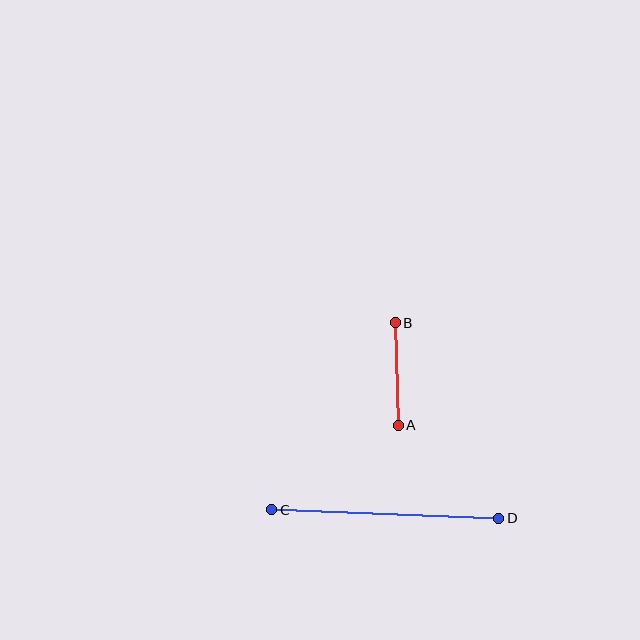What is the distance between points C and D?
The distance is approximately 227 pixels.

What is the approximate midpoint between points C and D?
The midpoint is at approximately (385, 514) pixels.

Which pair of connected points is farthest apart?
Points C and D are farthest apart.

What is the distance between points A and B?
The distance is approximately 103 pixels.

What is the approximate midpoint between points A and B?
The midpoint is at approximately (397, 374) pixels.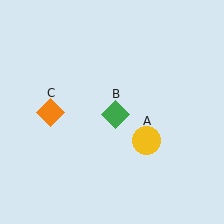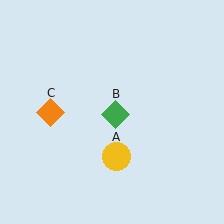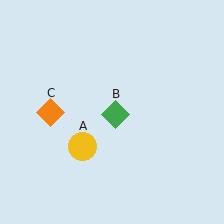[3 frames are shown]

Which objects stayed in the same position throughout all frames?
Green diamond (object B) and orange diamond (object C) remained stationary.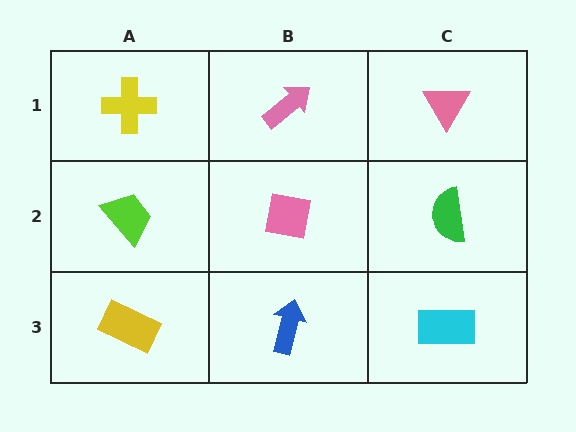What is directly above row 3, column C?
A green semicircle.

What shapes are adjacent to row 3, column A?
A lime trapezoid (row 2, column A), a blue arrow (row 3, column B).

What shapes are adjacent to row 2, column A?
A yellow cross (row 1, column A), a yellow rectangle (row 3, column A), a pink square (row 2, column B).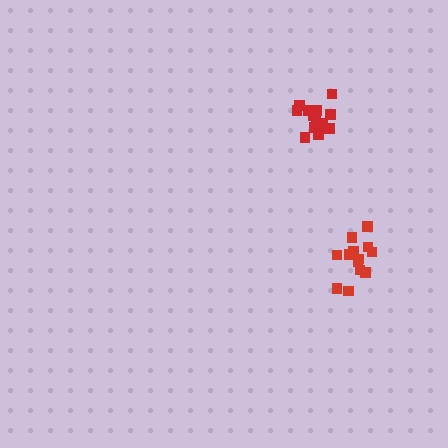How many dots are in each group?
Group 1: 14 dots, Group 2: 13 dots (27 total).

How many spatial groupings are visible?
There are 2 spatial groupings.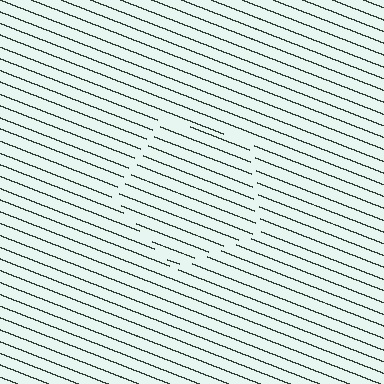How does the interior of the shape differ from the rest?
The interior of the shape contains the same grating, shifted by half a period — the contour is defined by the phase discontinuity where line-ends from the inner and outer gratings abut.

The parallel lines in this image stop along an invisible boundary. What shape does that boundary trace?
An illusory pentagon. The interior of the shape contains the same grating, shifted by half a period — the contour is defined by the phase discontinuity where line-ends from the inner and outer gratings abut.